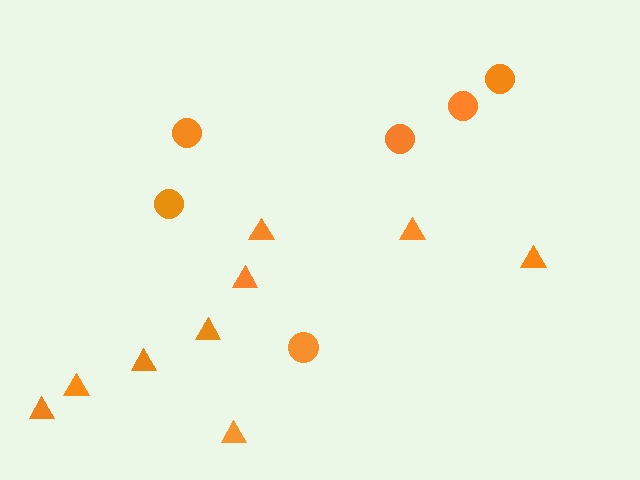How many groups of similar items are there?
There are 2 groups: one group of triangles (9) and one group of circles (6).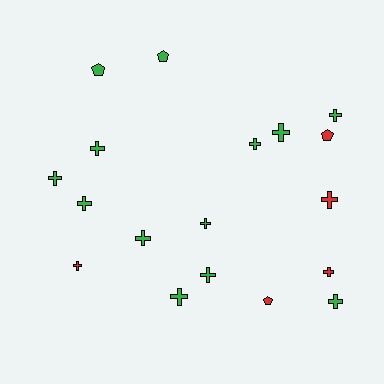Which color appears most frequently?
Green, with 13 objects.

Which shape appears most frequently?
Cross, with 14 objects.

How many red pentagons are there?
There are 2 red pentagons.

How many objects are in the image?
There are 18 objects.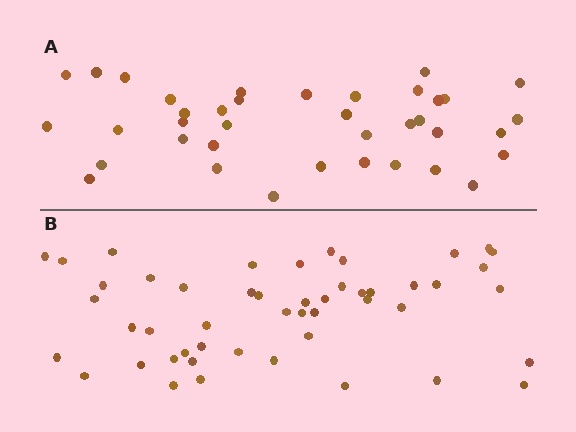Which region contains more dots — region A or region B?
Region B (the bottom region) has more dots.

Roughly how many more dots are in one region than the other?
Region B has roughly 12 or so more dots than region A.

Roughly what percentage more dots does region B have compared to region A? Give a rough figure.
About 30% more.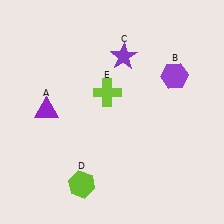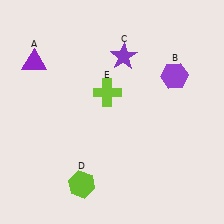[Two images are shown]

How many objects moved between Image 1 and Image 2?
1 object moved between the two images.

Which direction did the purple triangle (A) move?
The purple triangle (A) moved up.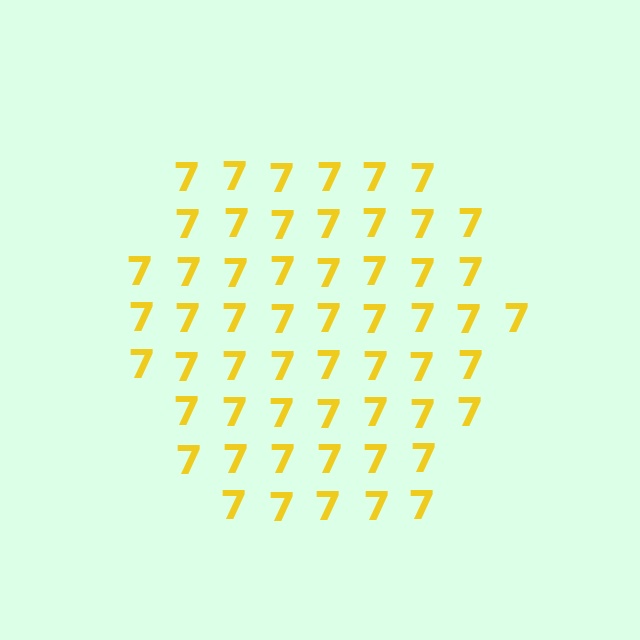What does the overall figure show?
The overall figure shows a hexagon.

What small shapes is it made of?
It is made of small digit 7's.